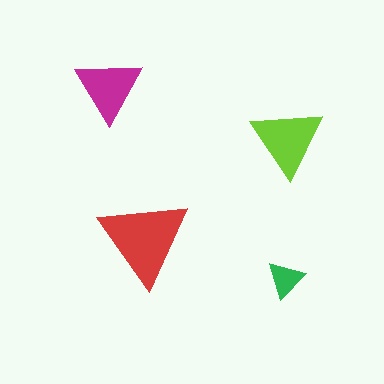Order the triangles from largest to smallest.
the red one, the lime one, the magenta one, the green one.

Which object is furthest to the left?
The magenta triangle is leftmost.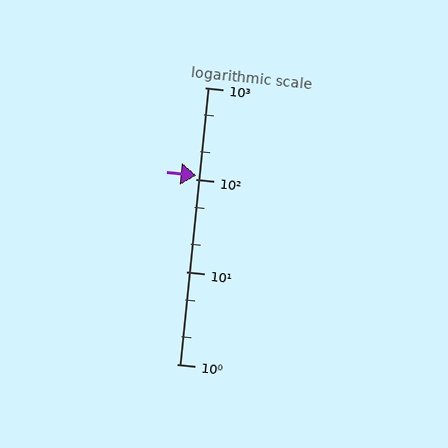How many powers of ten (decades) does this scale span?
The scale spans 3 decades, from 1 to 1000.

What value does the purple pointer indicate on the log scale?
The pointer indicates approximately 110.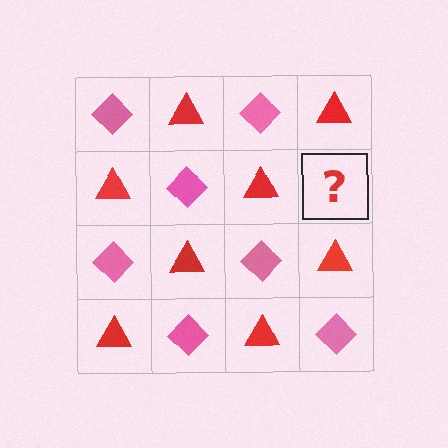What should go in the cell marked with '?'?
The missing cell should contain a pink diamond.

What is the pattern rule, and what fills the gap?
The rule is that it alternates pink diamond and red triangle in a checkerboard pattern. The gap should be filled with a pink diamond.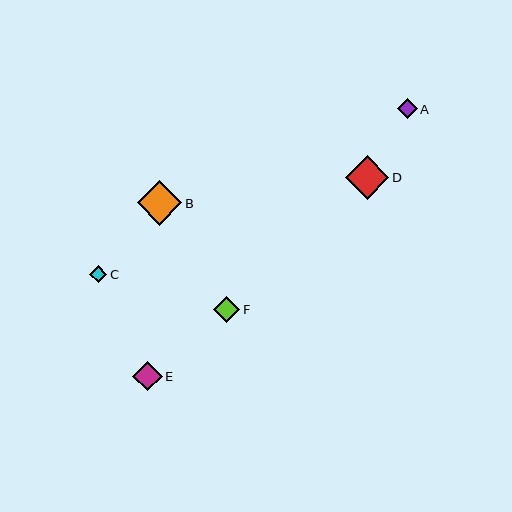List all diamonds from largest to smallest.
From largest to smallest: B, D, E, F, A, C.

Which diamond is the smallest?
Diamond C is the smallest with a size of approximately 17 pixels.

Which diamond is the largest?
Diamond B is the largest with a size of approximately 45 pixels.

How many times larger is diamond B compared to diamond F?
Diamond B is approximately 1.7 times the size of diamond F.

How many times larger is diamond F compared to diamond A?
Diamond F is approximately 1.3 times the size of diamond A.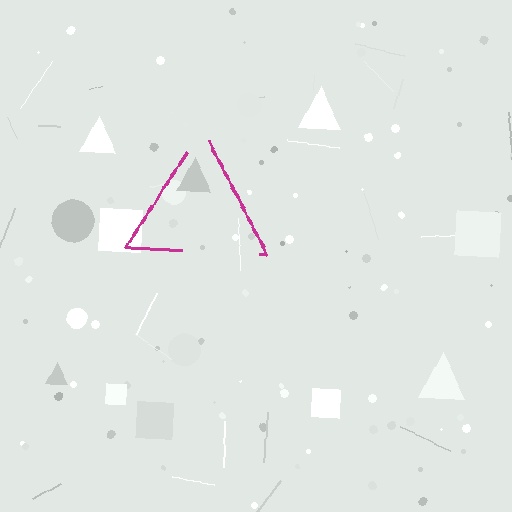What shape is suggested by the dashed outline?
The dashed outline suggests a triangle.